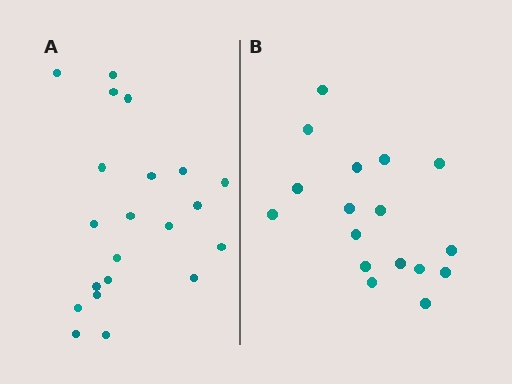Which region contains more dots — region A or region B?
Region A (the left region) has more dots.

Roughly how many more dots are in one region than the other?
Region A has about 4 more dots than region B.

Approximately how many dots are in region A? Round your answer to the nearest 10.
About 20 dots. (The exact count is 21, which rounds to 20.)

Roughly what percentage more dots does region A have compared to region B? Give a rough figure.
About 25% more.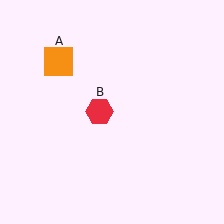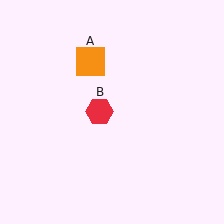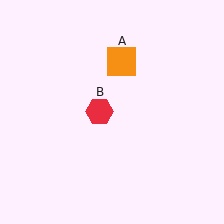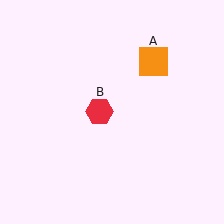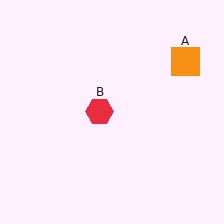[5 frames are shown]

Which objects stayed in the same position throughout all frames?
Red hexagon (object B) remained stationary.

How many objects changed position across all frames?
1 object changed position: orange square (object A).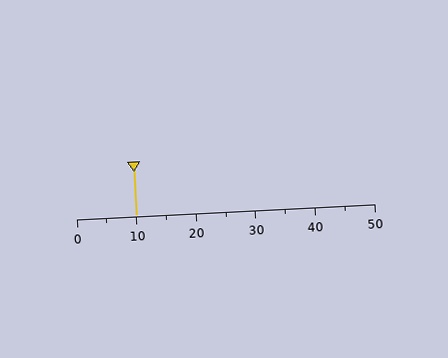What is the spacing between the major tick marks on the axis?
The major ticks are spaced 10 apart.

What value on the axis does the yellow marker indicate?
The marker indicates approximately 10.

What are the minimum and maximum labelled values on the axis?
The axis runs from 0 to 50.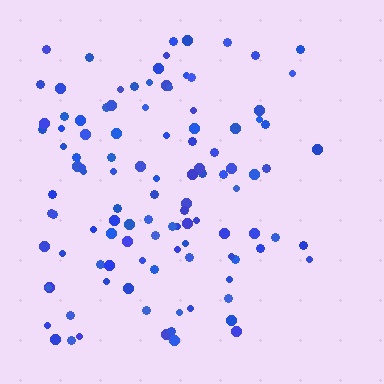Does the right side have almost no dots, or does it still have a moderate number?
Still a moderate number, just noticeably fewer than the left.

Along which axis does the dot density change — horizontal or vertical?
Horizontal.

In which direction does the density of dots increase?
From right to left, with the left side densest.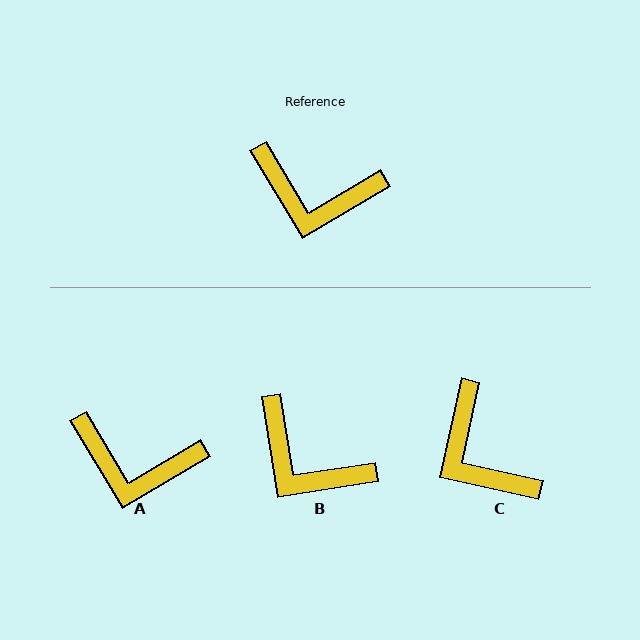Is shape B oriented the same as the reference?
No, it is off by about 22 degrees.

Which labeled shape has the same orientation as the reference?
A.